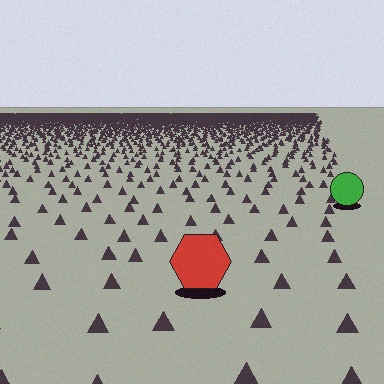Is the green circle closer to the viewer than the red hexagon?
No. The red hexagon is closer — you can tell from the texture gradient: the ground texture is coarser near it.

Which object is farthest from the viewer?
The green circle is farthest from the viewer. It appears smaller and the ground texture around it is denser.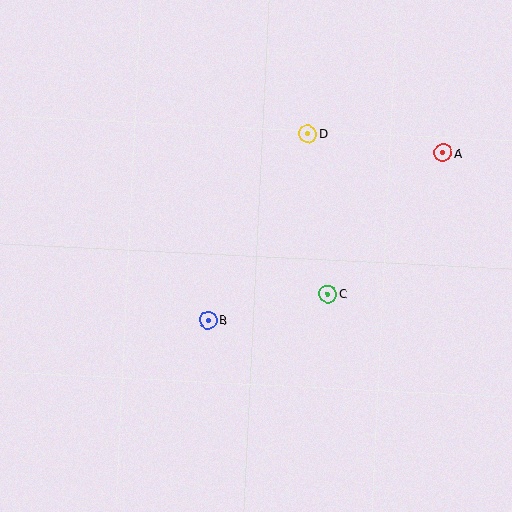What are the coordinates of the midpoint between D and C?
The midpoint between D and C is at (318, 214).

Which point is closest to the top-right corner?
Point A is closest to the top-right corner.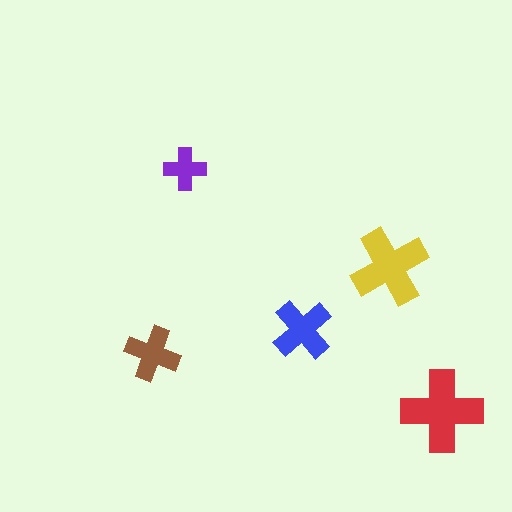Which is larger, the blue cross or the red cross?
The red one.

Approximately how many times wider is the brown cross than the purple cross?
About 1.5 times wider.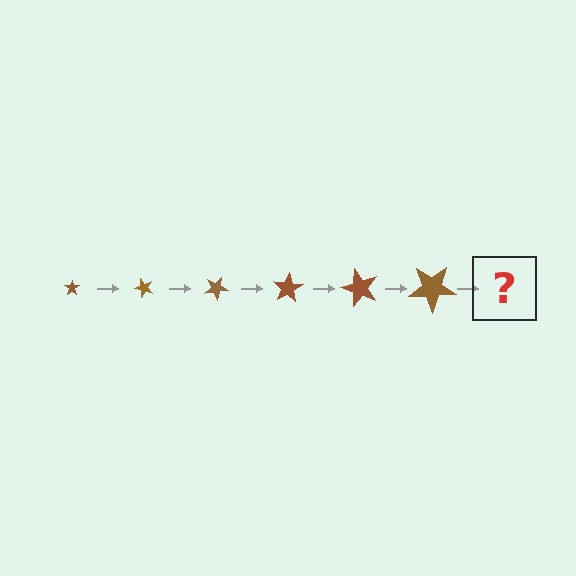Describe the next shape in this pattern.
It should be a star, larger than the previous one and rotated 300 degrees from the start.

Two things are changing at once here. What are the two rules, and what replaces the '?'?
The two rules are that the star grows larger each step and it rotates 50 degrees each step. The '?' should be a star, larger than the previous one and rotated 300 degrees from the start.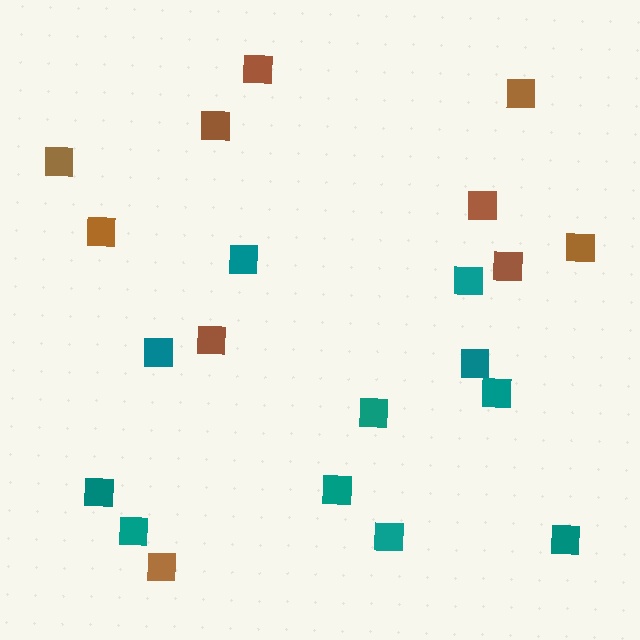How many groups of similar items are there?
There are 2 groups: one group of teal squares (11) and one group of brown squares (10).